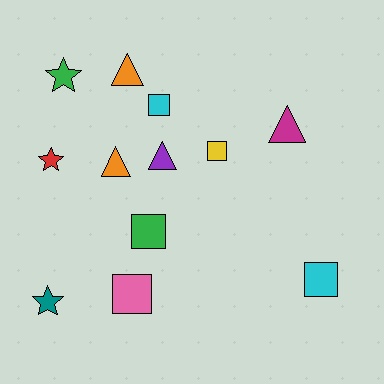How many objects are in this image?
There are 12 objects.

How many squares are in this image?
There are 5 squares.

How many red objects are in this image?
There is 1 red object.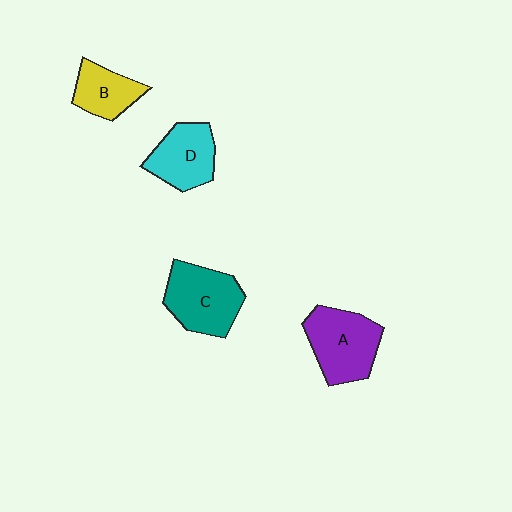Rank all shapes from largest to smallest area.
From largest to smallest: A (purple), C (teal), D (cyan), B (yellow).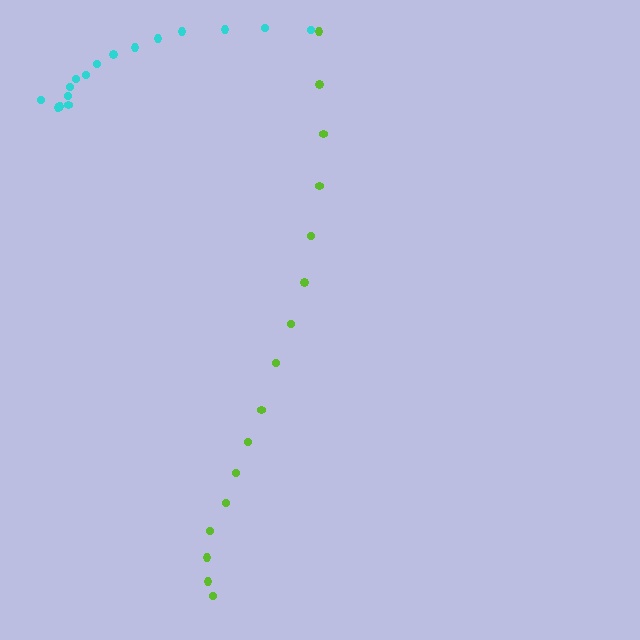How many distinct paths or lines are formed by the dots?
There are 2 distinct paths.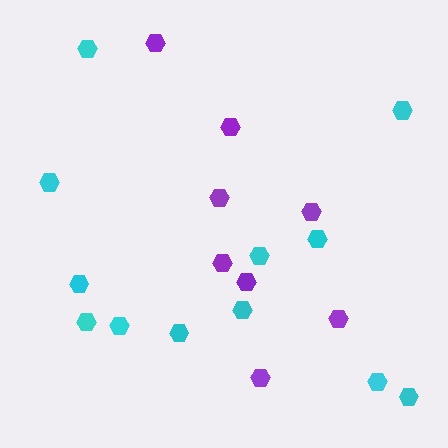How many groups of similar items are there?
There are 2 groups: one group of cyan hexagons (12) and one group of purple hexagons (8).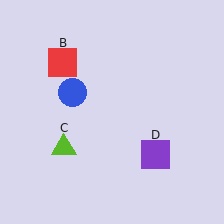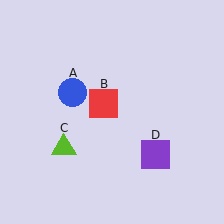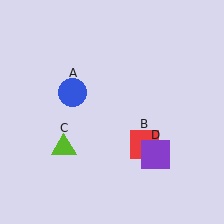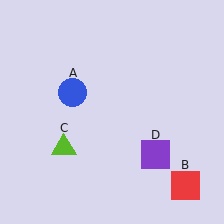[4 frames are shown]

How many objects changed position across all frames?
1 object changed position: red square (object B).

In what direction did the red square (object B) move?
The red square (object B) moved down and to the right.